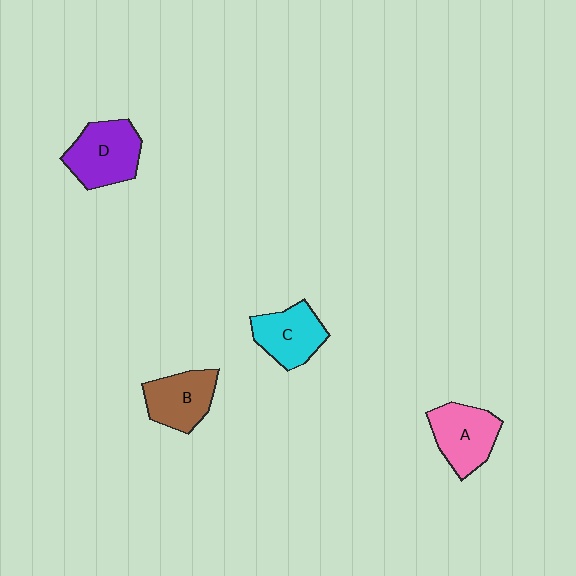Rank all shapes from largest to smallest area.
From largest to smallest: D (purple), A (pink), C (cyan), B (brown).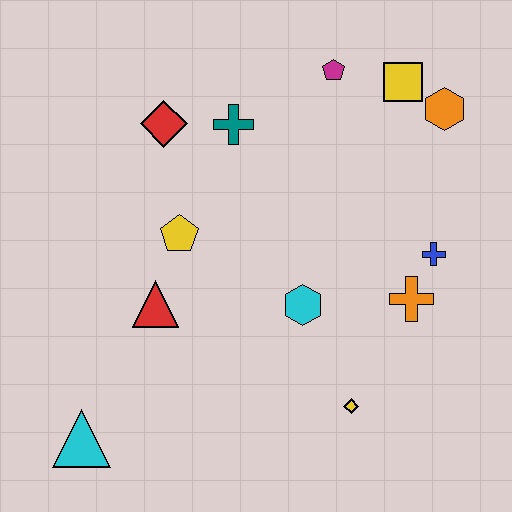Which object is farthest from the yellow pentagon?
The orange hexagon is farthest from the yellow pentagon.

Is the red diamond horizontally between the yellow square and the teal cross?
No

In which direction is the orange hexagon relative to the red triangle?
The orange hexagon is to the right of the red triangle.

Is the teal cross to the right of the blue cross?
No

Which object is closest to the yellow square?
The orange hexagon is closest to the yellow square.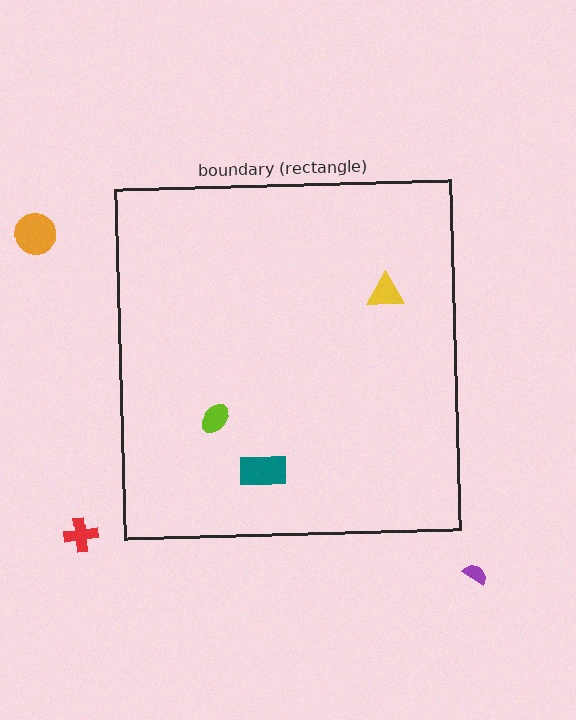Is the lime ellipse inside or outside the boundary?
Inside.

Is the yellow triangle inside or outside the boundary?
Inside.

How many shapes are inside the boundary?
3 inside, 3 outside.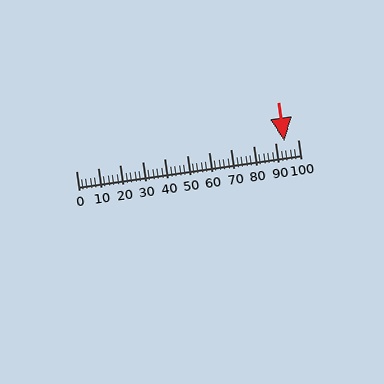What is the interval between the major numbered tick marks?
The major tick marks are spaced 10 units apart.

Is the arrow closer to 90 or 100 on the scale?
The arrow is closer to 90.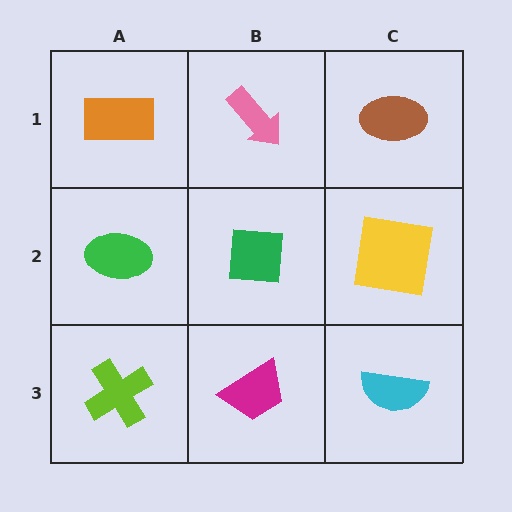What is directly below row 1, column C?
A yellow square.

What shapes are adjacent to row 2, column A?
An orange rectangle (row 1, column A), a lime cross (row 3, column A), a green square (row 2, column B).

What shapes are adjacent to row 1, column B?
A green square (row 2, column B), an orange rectangle (row 1, column A), a brown ellipse (row 1, column C).